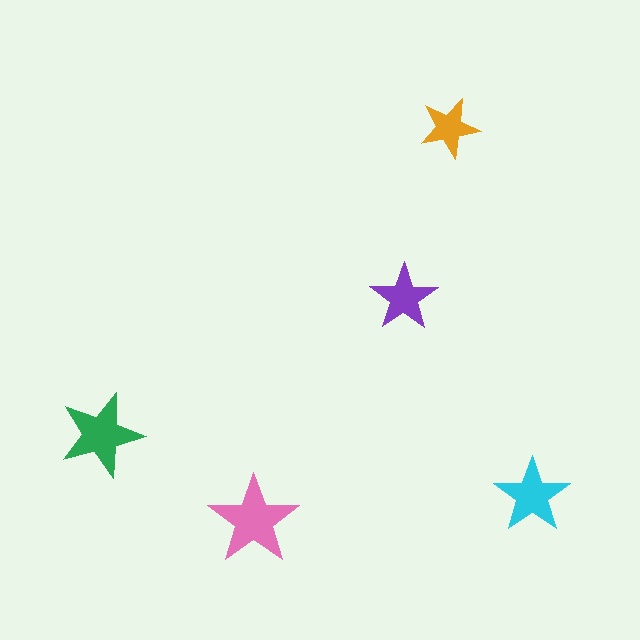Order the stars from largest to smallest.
the pink one, the green one, the cyan one, the purple one, the orange one.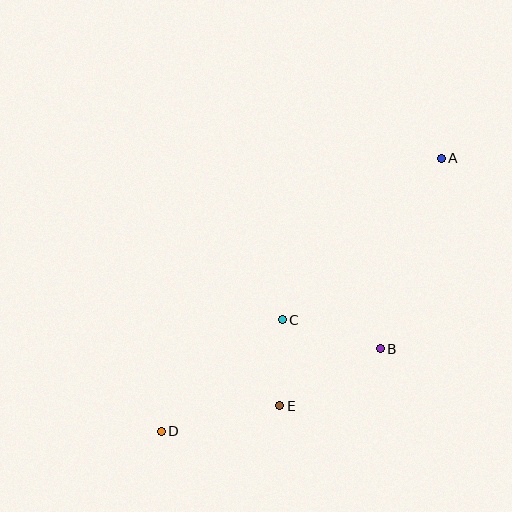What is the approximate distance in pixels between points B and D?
The distance between B and D is approximately 234 pixels.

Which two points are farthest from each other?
Points A and D are farthest from each other.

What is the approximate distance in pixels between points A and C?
The distance between A and C is approximately 227 pixels.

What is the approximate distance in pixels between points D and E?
The distance between D and E is approximately 121 pixels.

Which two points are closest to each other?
Points C and E are closest to each other.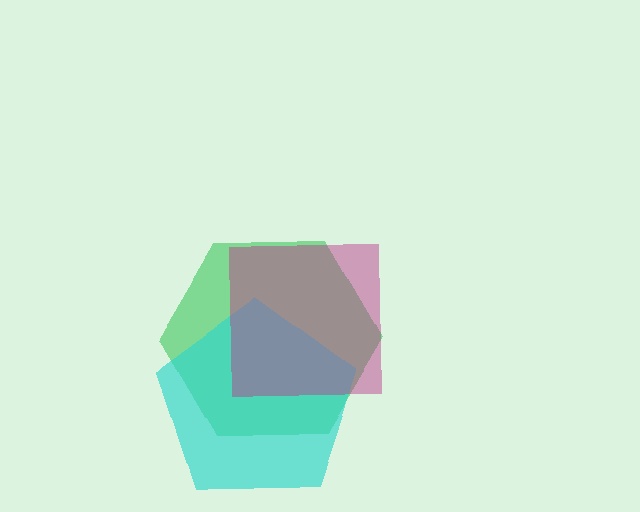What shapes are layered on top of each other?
The layered shapes are: a green hexagon, a cyan pentagon, a magenta square.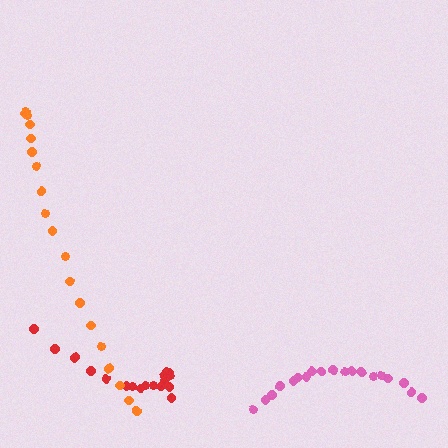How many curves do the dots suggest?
There are 3 distinct paths.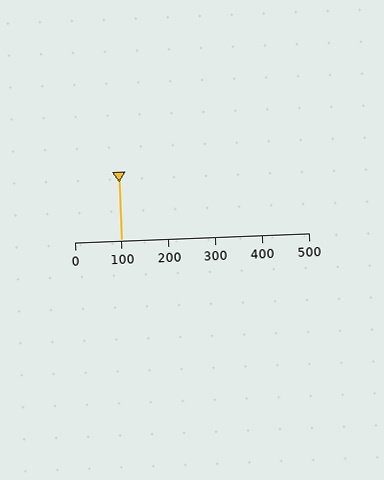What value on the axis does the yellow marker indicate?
The marker indicates approximately 100.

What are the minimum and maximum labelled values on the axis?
The axis runs from 0 to 500.